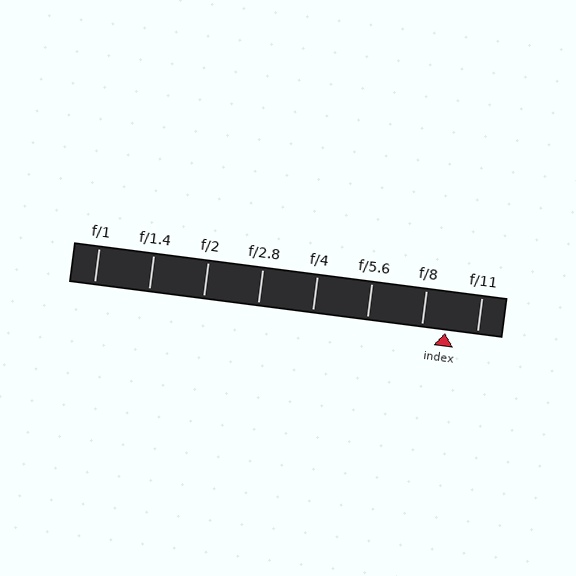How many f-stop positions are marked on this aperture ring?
There are 8 f-stop positions marked.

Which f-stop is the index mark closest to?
The index mark is closest to f/8.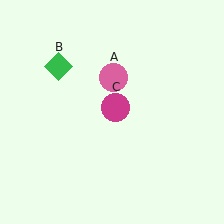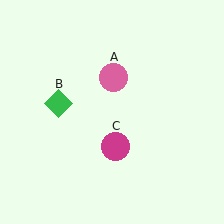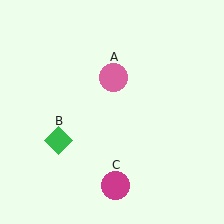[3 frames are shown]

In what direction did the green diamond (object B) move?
The green diamond (object B) moved down.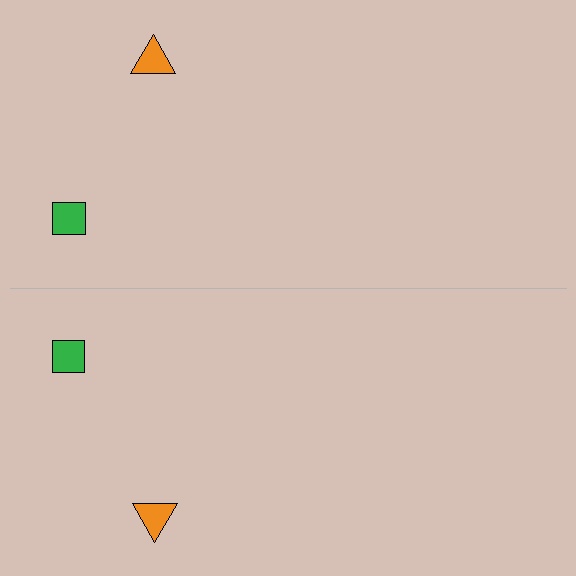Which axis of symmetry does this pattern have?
The pattern has a horizontal axis of symmetry running through the center of the image.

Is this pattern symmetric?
Yes, this pattern has bilateral (reflection) symmetry.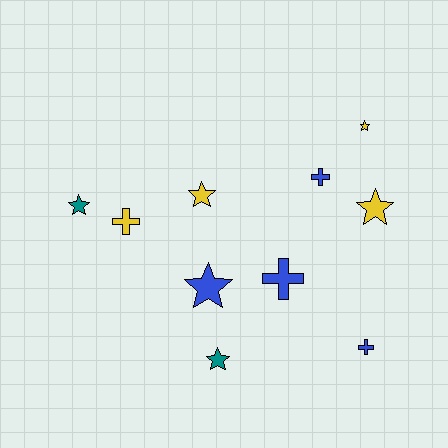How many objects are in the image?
There are 10 objects.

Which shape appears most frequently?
Star, with 6 objects.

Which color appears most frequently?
Blue, with 4 objects.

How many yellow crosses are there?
There is 1 yellow cross.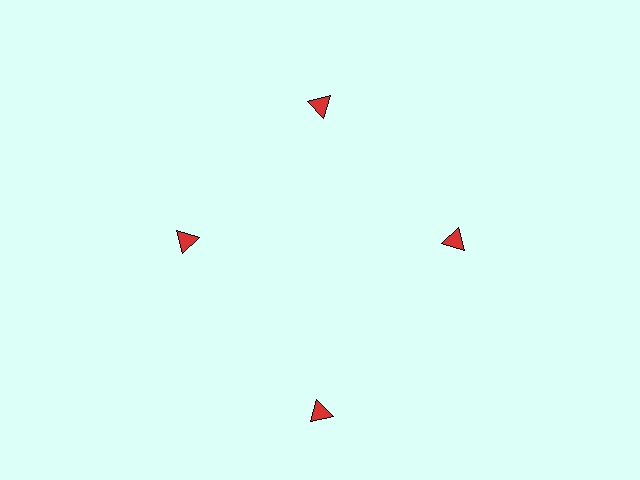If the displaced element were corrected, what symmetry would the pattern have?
It would have 4-fold rotational symmetry — the pattern would map onto itself every 90 degrees.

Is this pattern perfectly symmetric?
No. The 4 red triangles are arranged in a ring, but one element near the 6 o'clock position is pushed outward from the center, breaking the 4-fold rotational symmetry.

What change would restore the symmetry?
The symmetry would be restored by moving it inward, back onto the ring so that all 4 triangles sit at equal angles and equal distance from the center.